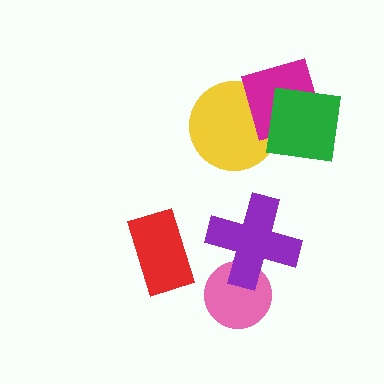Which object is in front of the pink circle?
The purple cross is in front of the pink circle.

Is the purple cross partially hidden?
No, no other shape covers it.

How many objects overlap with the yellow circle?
1 object overlaps with the yellow circle.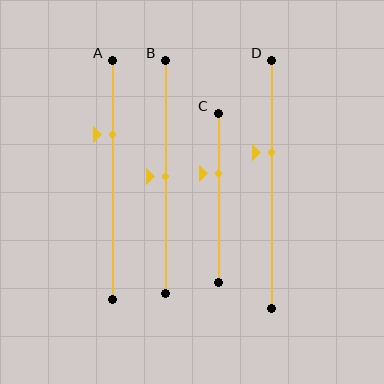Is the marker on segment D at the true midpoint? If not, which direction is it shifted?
No, the marker on segment D is shifted upward by about 13% of the segment length.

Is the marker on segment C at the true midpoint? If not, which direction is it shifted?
No, the marker on segment C is shifted upward by about 14% of the segment length.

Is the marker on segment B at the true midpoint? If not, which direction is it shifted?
Yes, the marker on segment B is at the true midpoint.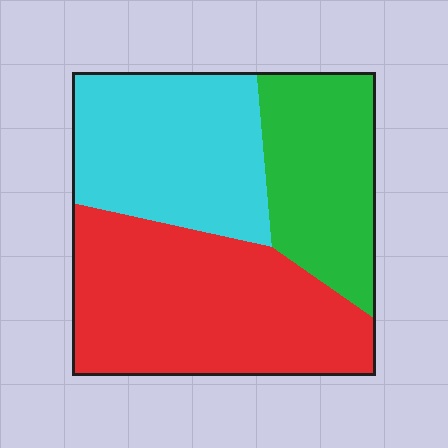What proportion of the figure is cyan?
Cyan covers about 30% of the figure.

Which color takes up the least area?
Green, at roughly 25%.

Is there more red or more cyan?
Red.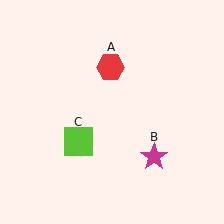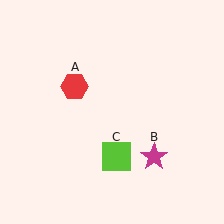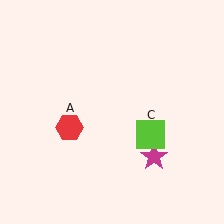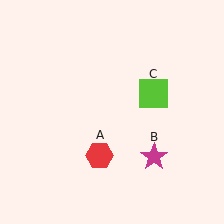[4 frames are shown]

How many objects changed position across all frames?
2 objects changed position: red hexagon (object A), lime square (object C).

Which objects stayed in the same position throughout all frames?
Magenta star (object B) remained stationary.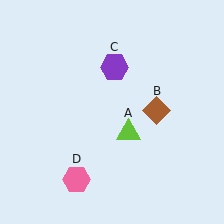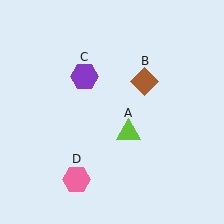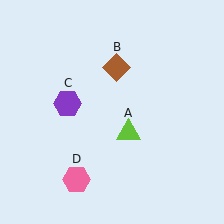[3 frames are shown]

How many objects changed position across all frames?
2 objects changed position: brown diamond (object B), purple hexagon (object C).